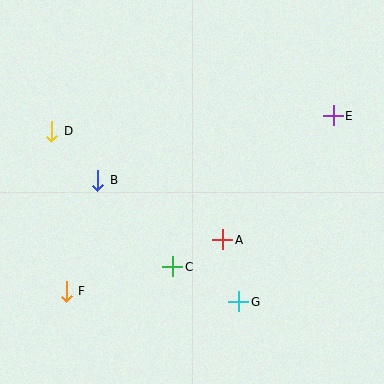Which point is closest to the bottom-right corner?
Point G is closest to the bottom-right corner.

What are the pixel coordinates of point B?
Point B is at (98, 180).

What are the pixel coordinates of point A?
Point A is at (223, 240).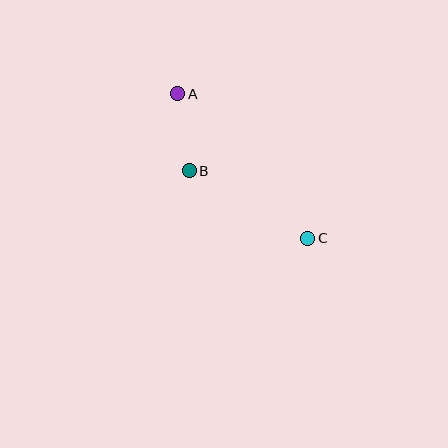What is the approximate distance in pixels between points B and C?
The distance between B and C is approximately 136 pixels.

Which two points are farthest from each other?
Points A and C are farthest from each other.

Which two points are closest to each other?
Points A and B are closest to each other.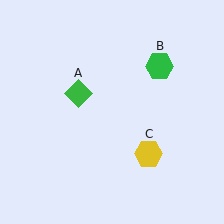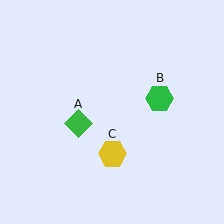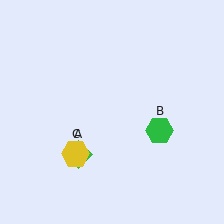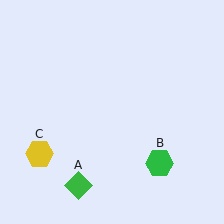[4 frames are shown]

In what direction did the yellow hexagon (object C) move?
The yellow hexagon (object C) moved left.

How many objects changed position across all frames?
3 objects changed position: green diamond (object A), green hexagon (object B), yellow hexagon (object C).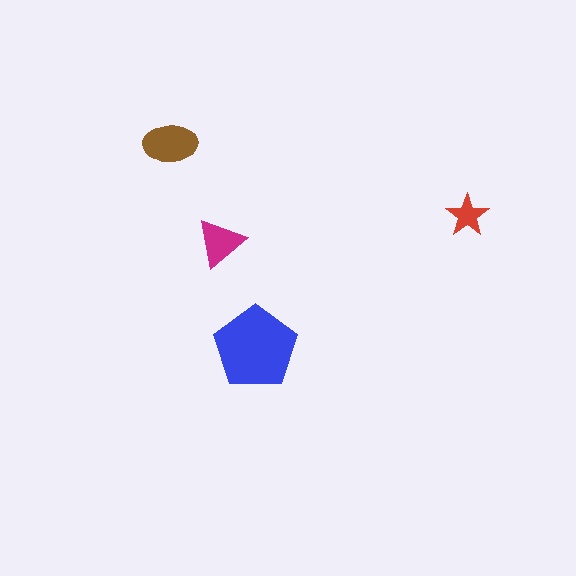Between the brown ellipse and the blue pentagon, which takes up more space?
The blue pentagon.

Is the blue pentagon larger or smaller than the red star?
Larger.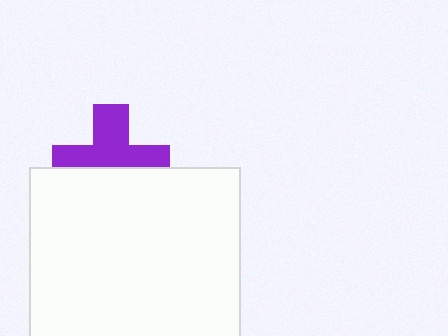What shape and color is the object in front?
The object in front is a white rectangle.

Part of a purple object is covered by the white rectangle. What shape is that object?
It is a cross.